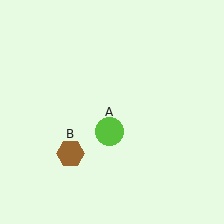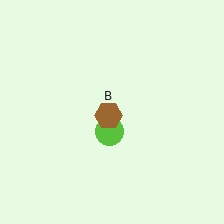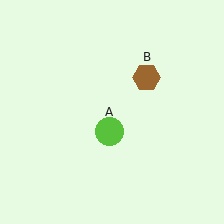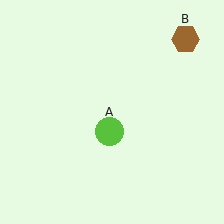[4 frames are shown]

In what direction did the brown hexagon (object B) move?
The brown hexagon (object B) moved up and to the right.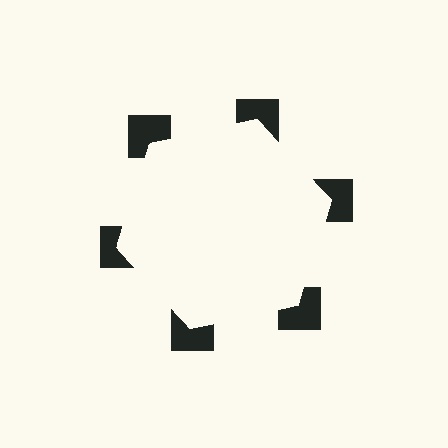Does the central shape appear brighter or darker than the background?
It typically appears slightly brighter than the background, even though no actual brightness change is drawn.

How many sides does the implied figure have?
6 sides.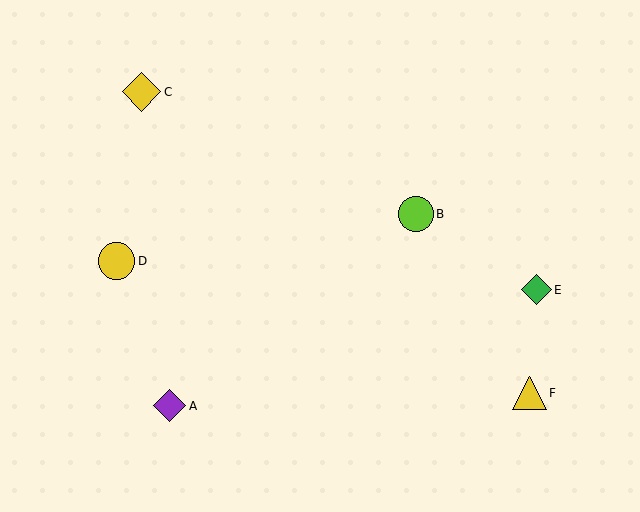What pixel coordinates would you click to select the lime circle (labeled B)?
Click at (416, 214) to select the lime circle B.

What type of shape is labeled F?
Shape F is a yellow triangle.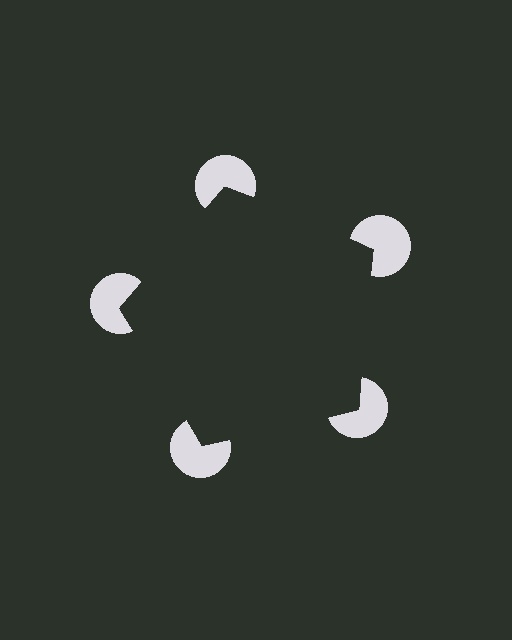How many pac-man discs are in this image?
There are 5 — one at each vertex of the illusory pentagon.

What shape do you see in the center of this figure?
An illusory pentagon — its edges are inferred from the aligned wedge cuts in the pac-man discs, not physically drawn.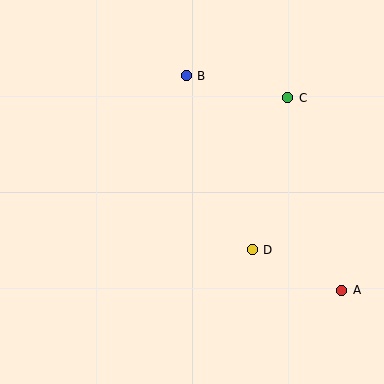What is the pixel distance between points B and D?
The distance between B and D is 186 pixels.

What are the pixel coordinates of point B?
Point B is at (186, 76).